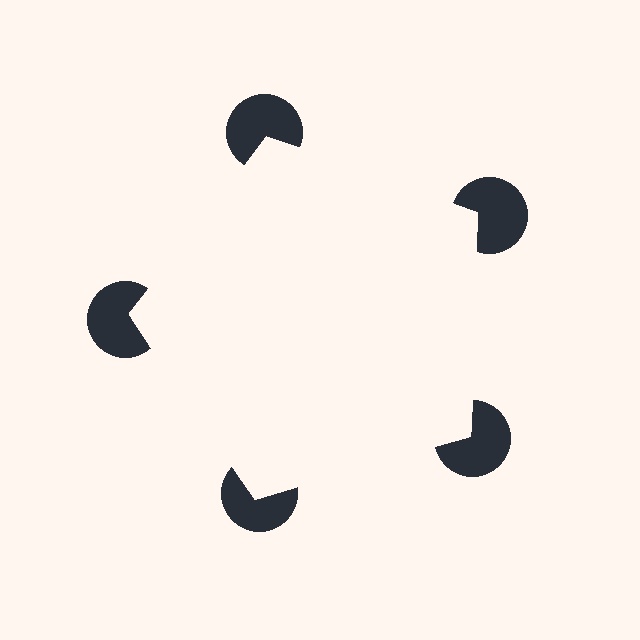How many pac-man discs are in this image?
There are 5 — one at each vertex of the illusory pentagon.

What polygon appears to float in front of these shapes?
An illusory pentagon — its edges are inferred from the aligned wedge cuts in the pac-man discs, not physically drawn.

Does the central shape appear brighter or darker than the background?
It typically appears slightly brighter than the background, even though no actual brightness change is drawn.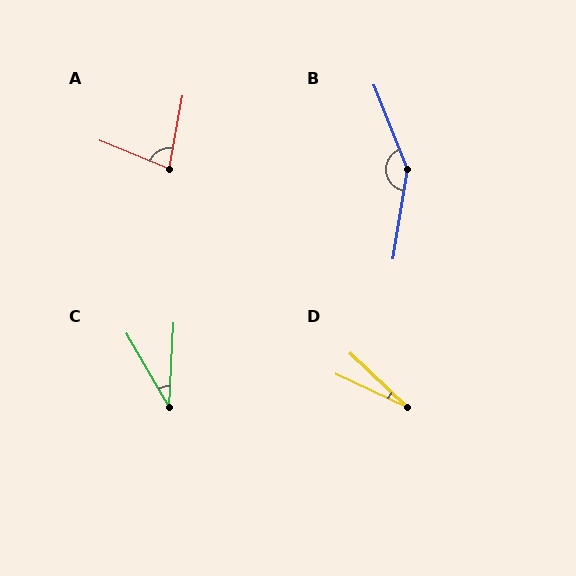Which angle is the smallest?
D, at approximately 18 degrees.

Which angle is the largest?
B, at approximately 149 degrees.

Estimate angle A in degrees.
Approximately 78 degrees.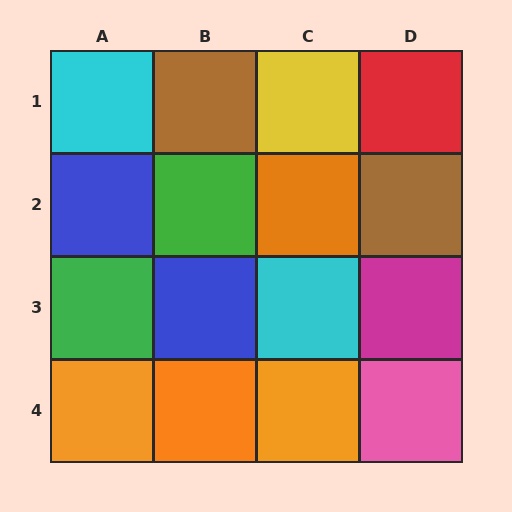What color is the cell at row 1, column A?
Cyan.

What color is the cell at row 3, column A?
Green.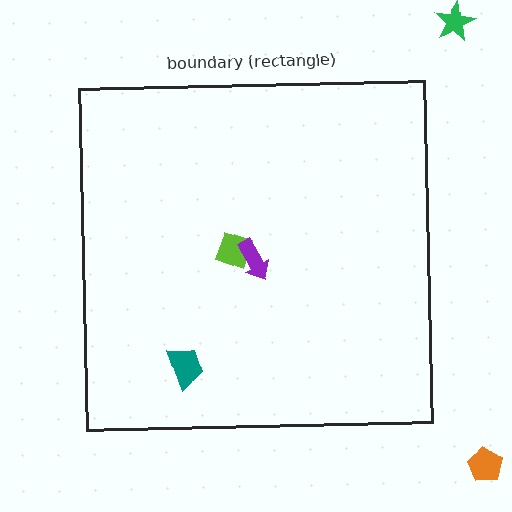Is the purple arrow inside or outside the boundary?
Inside.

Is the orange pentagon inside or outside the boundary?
Outside.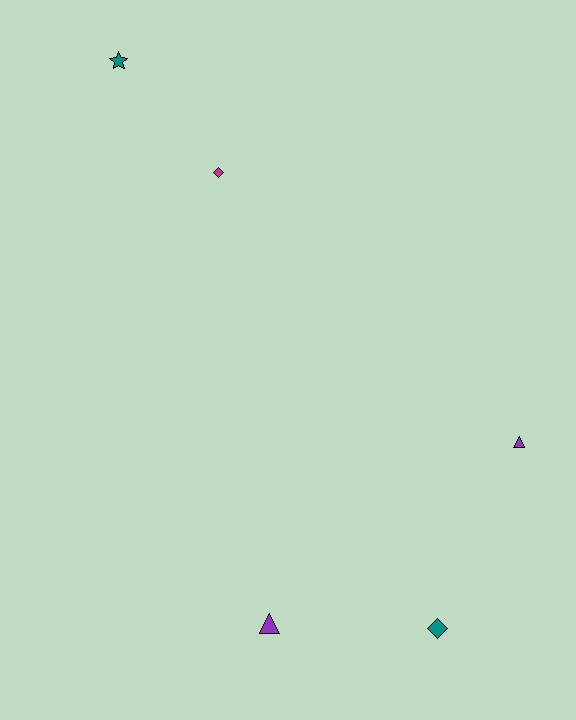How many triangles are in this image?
There are 2 triangles.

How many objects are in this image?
There are 5 objects.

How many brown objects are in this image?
There are no brown objects.